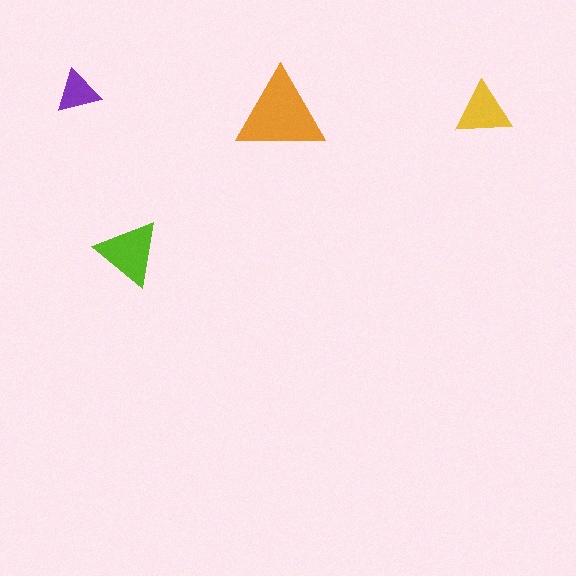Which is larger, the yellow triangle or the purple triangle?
The yellow one.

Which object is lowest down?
The lime triangle is bottommost.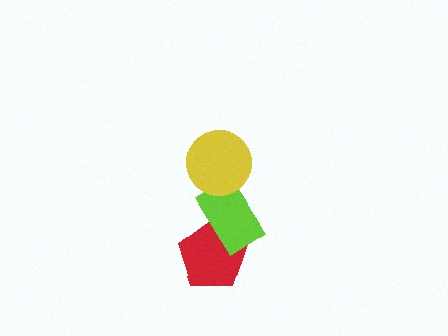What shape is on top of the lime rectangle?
The yellow circle is on top of the lime rectangle.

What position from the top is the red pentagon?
The red pentagon is 3rd from the top.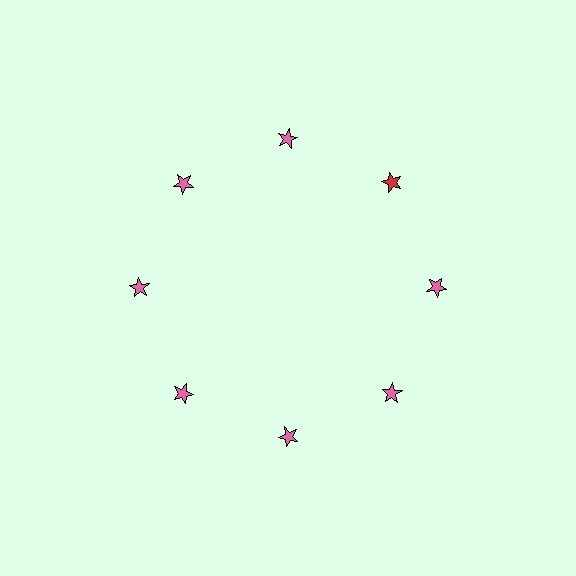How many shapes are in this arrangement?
There are 8 shapes arranged in a ring pattern.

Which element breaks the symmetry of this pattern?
The red star at roughly the 2 o'clock position breaks the symmetry. All other shapes are pink stars.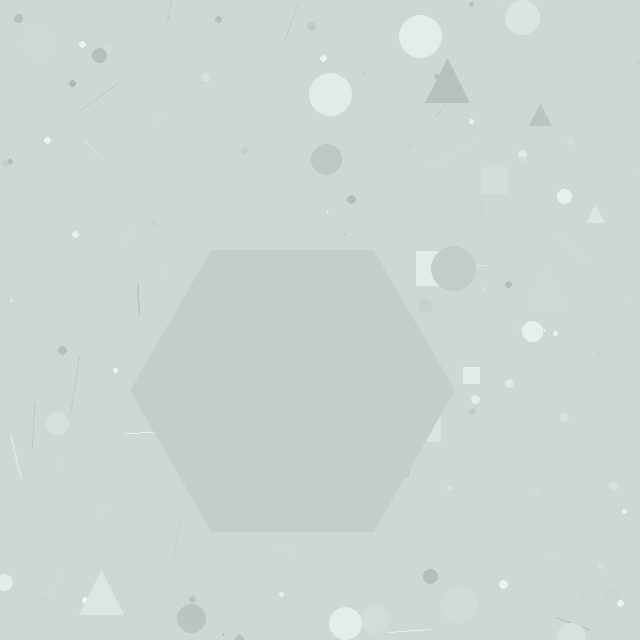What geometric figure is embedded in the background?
A hexagon is embedded in the background.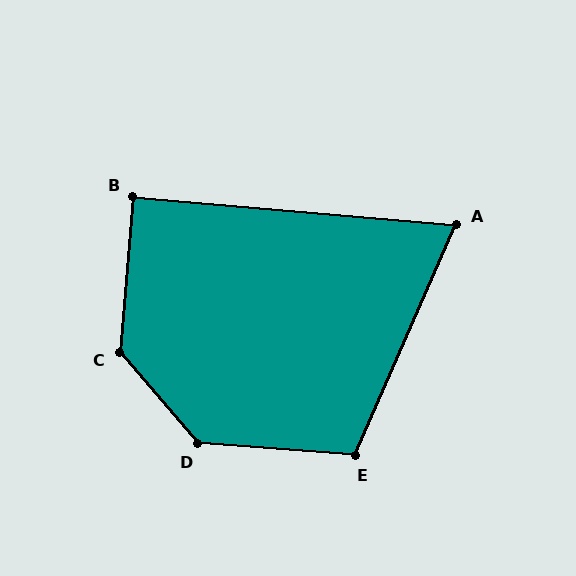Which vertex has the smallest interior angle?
A, at approximately 71 degrees.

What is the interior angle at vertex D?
Approximately 135 degrees (obtuse).